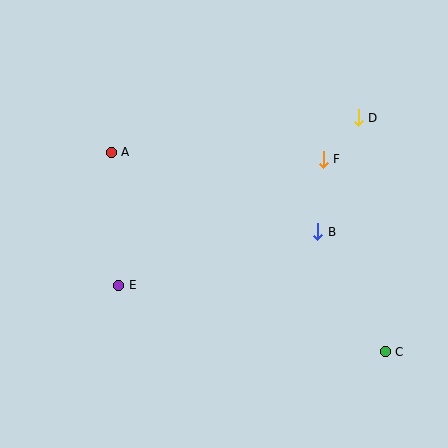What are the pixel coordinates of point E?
Point E is at (119, 285).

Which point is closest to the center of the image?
Point B at (318, 232) is closest to the center.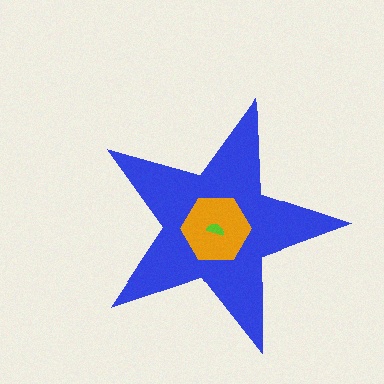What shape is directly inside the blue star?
The orange hexagon.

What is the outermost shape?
The blue star.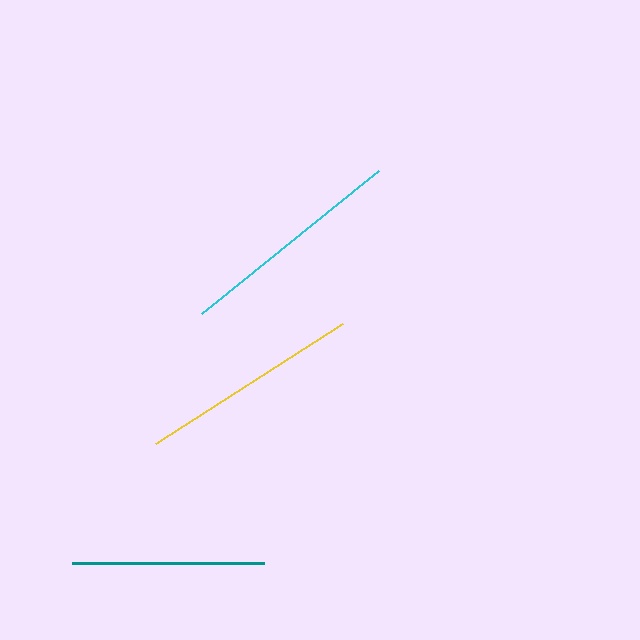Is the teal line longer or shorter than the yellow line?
The yellow line is longer than the teal line.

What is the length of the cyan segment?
The cyan segment is approximately 228 pixels long.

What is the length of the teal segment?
The teal segment is approximately 192 pixels long.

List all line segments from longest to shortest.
From longest to shortest: cyan, yellow, teal.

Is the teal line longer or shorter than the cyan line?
The cyan line is longer than the teal line.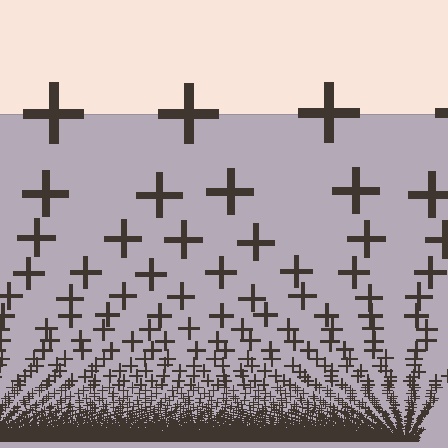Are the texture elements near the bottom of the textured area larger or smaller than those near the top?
Smaller. The gradient is inverted — elements near the bottom are smaller and denser.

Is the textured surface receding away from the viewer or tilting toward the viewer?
The surface appears to tilt toward the viewer. Texture elements get larger and sparser toward the top.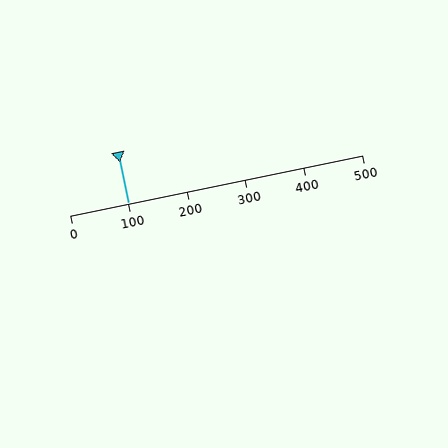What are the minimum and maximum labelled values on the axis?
The axis runs from 0 to 500.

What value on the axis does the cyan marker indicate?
The marker indicates approximately 100.